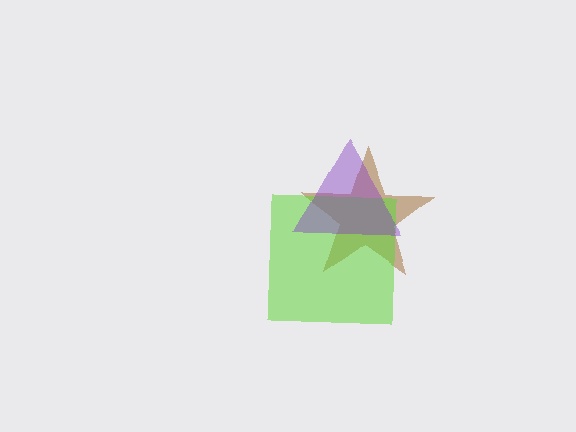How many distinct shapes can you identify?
There are 3 distinct shapes: a brown star, a lime square, a purple triangle.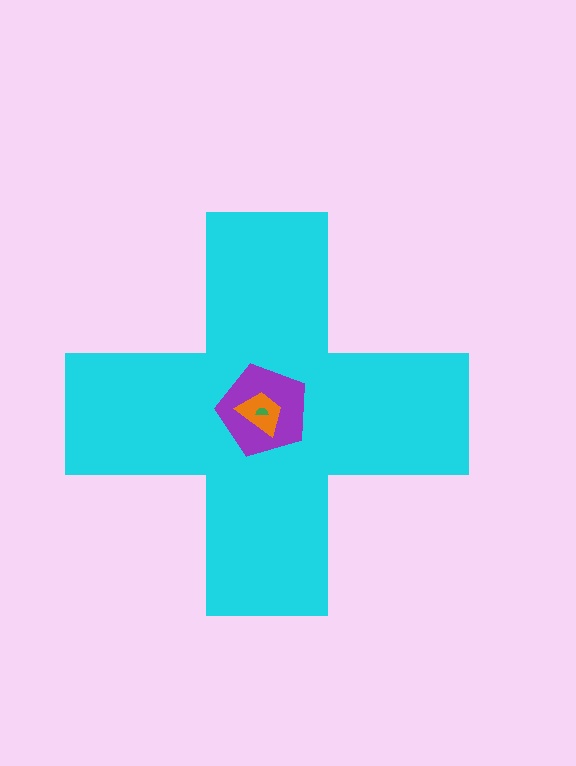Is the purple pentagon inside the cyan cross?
Yes.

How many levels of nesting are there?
4.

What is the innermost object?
The green semicircle.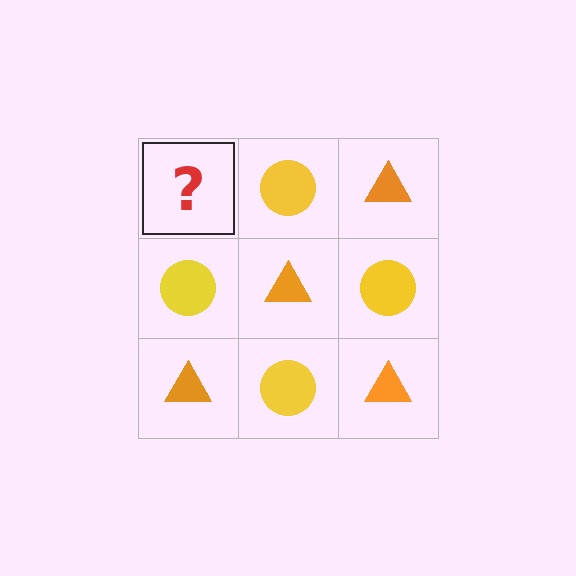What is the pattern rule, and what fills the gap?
The rule is that it alternates orange triangle and yellow circle in a checkerboard pattern. The gap should be filled with an orange triangle.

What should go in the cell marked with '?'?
The missing cell should contain an orange triangle.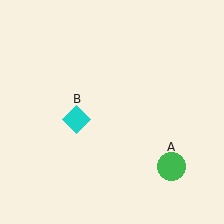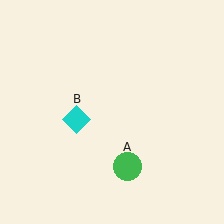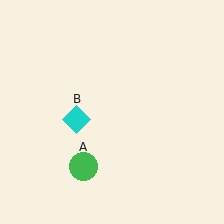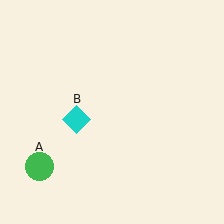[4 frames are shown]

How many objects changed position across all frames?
1 object changed position: green circle (object A).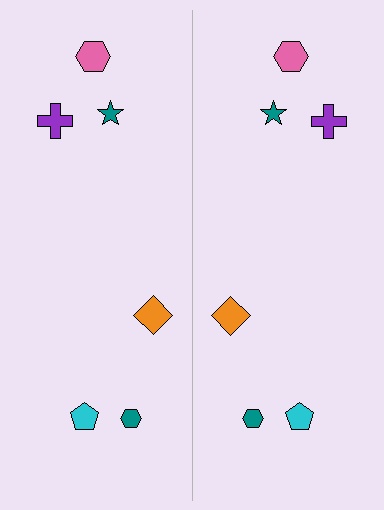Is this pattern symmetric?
Yes, this pattern has bilateral (reflection) symmetry.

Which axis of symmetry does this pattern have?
The pattern has a vertical axis of symmetry running through the center of the image.